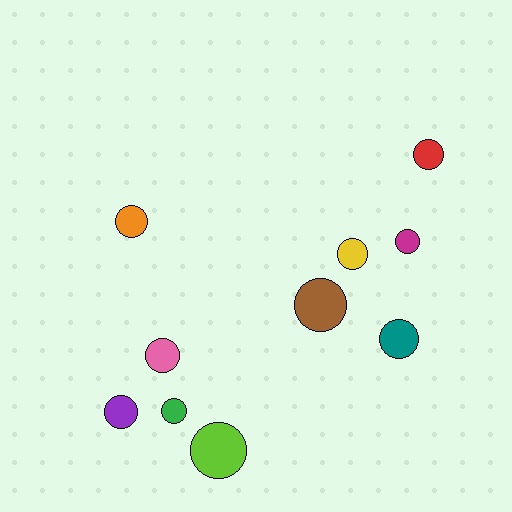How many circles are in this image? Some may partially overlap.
There are 10 circles.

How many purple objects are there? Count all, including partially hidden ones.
There is 1 purple object.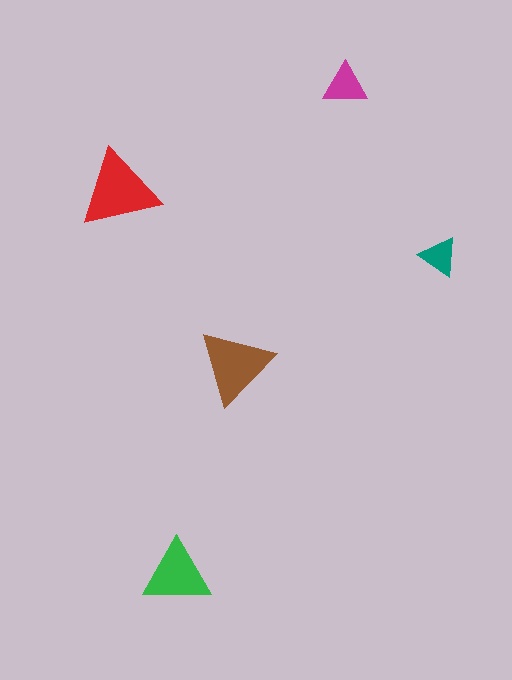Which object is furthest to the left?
The red triangle is leftmost.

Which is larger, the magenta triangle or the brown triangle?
The brown one.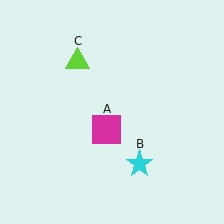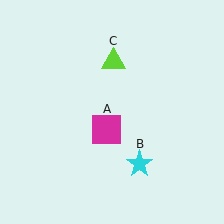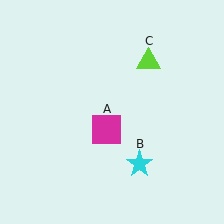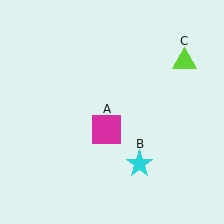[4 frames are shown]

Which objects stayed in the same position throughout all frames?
Magenta square (object A) and cyan star (object B) remained stationary.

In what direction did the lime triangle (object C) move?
The lime triangle (object C) moved right.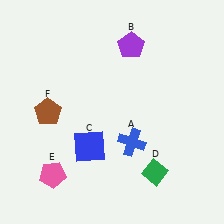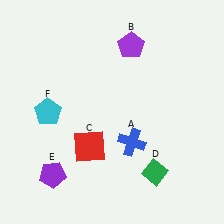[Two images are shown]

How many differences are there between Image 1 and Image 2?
There are 3 differences between the two images.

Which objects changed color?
C changed from blue to red. E changed from pink to purple. F changed from brown to cyan.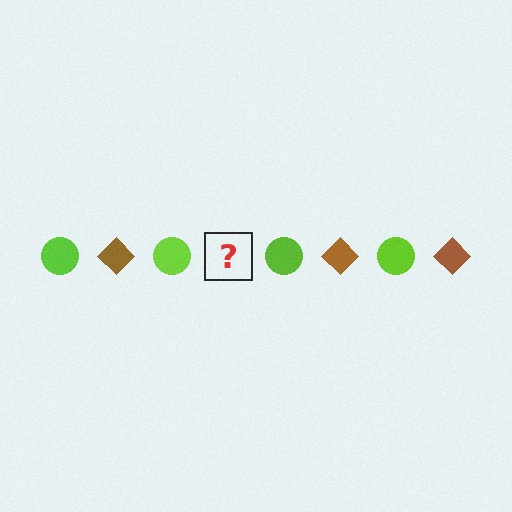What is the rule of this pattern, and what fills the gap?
The rule is that the pattern alternates between lime circle and brown diamond. The gap should be filled with a brown diamond.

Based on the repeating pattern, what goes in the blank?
The blank should be a brown diamond.